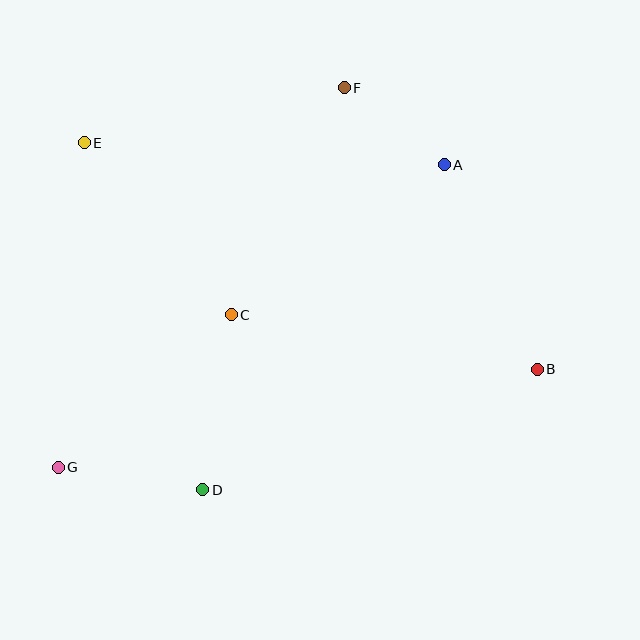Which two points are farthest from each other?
Points B and E are farthest from each other.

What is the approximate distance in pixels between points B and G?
The distance between B and G is approximately 489 pixels.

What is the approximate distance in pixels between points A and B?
The distance between A and B is approximately 224 pixels.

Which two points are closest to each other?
Points A and F are closest to each other.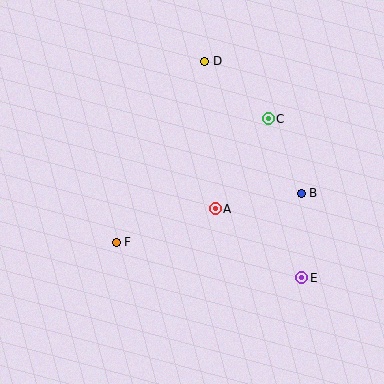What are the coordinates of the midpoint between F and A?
The midpoint between F and A is at (166, 225).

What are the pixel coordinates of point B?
Point B is at (301, 193).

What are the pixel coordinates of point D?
Point D is at (205, 61).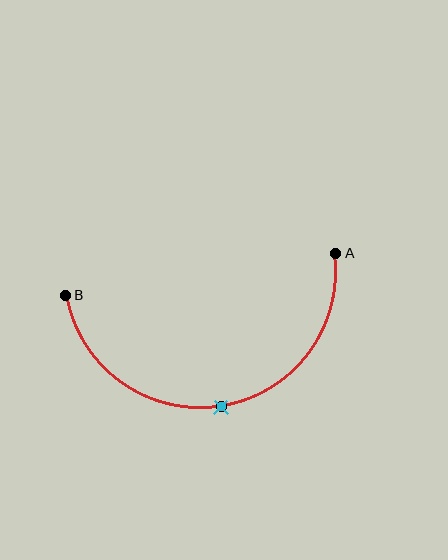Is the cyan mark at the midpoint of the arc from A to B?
Yes. The cyan mark lies on the arc at equal arc-length from both A and B — it is the arc midpoint.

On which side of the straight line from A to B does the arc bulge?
The arc bulges below the straight line connecting A and B.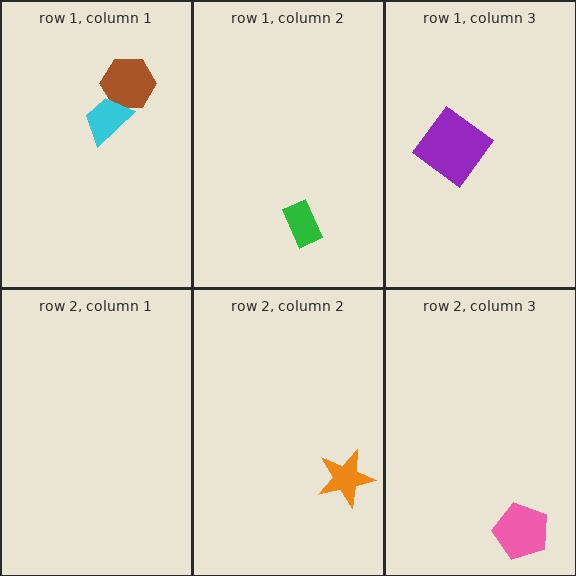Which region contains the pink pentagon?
The row 2, column 3 region.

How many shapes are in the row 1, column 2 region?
1.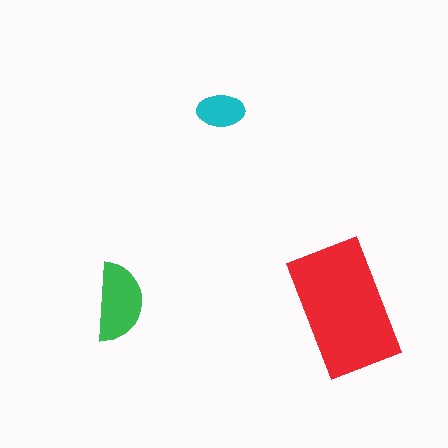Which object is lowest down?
The red rectangle is bottommost.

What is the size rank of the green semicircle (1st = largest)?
2nd.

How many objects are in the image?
There are 3 objects in the image.